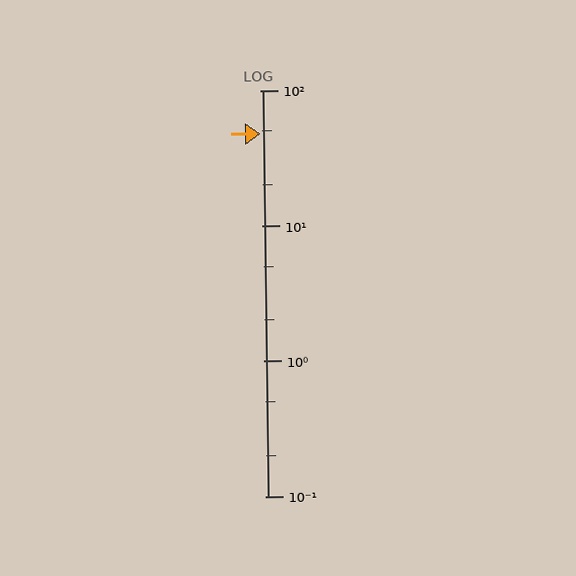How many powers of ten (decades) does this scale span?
The scale spans 3 decades, from 0.1 to 100.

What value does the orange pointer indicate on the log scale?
The pointer indicates approximately 48.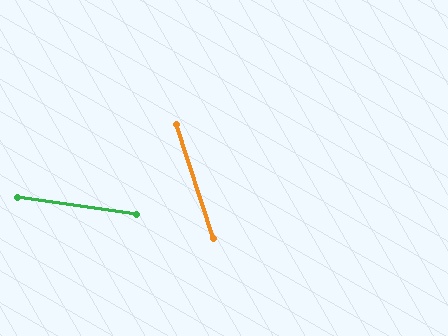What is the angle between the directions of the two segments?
Approximately 64 degrees.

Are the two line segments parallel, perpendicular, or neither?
Neither parallel nor perpendicular — they differ by about 64°.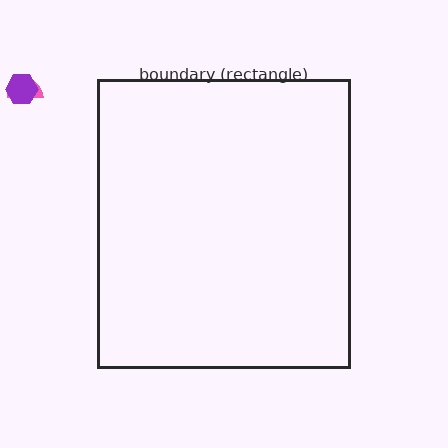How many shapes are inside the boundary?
0 inside, 2 outside.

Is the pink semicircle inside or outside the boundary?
Outside.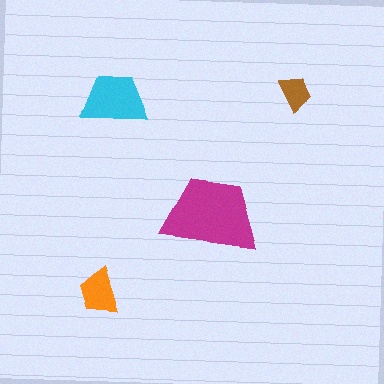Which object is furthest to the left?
The orange trapezoid is leftmost.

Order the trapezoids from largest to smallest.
the magenta one, the cyan one, the orange one, the brown one.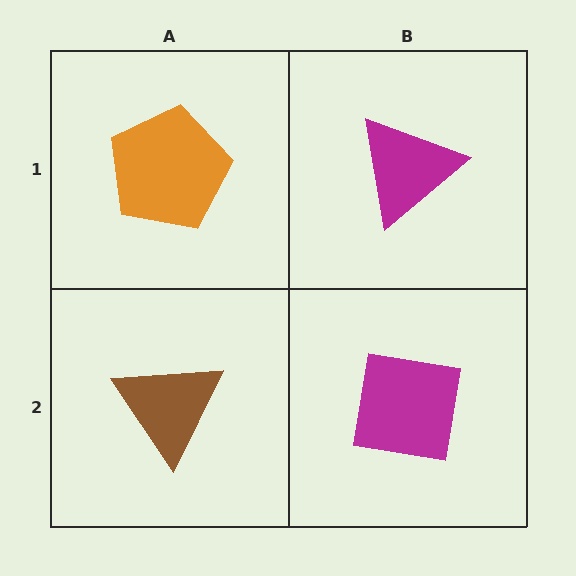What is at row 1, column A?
An orange pentagon.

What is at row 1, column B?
A magenta triangle.